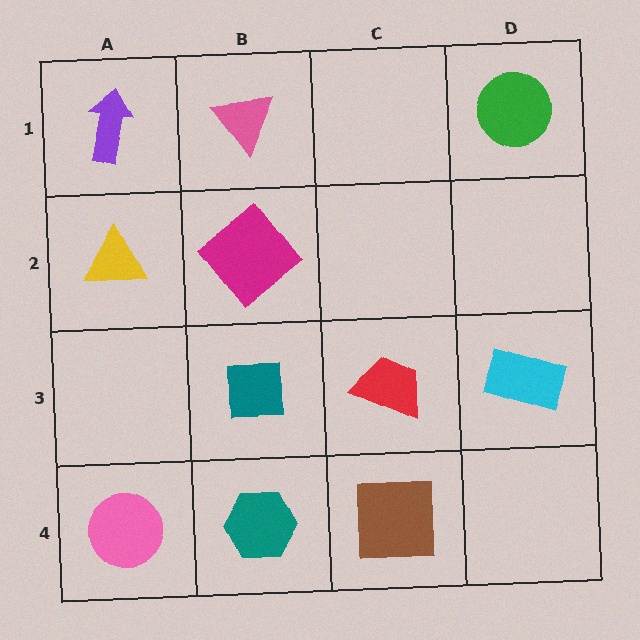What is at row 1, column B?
A pink triangle.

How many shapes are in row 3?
3 shapes.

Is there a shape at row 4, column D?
No, that cell is empty.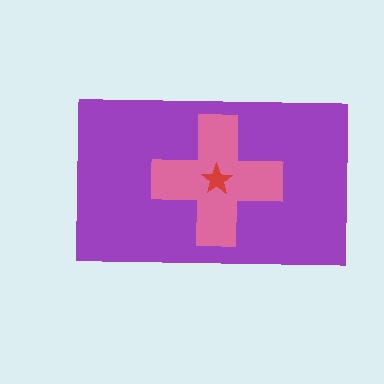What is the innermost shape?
The red star.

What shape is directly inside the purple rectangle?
The pink cross.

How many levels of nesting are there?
3.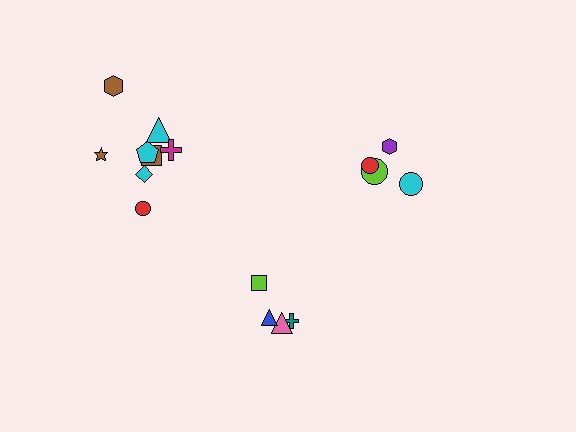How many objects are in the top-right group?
There are 4 objects.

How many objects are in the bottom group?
There are 4 objects.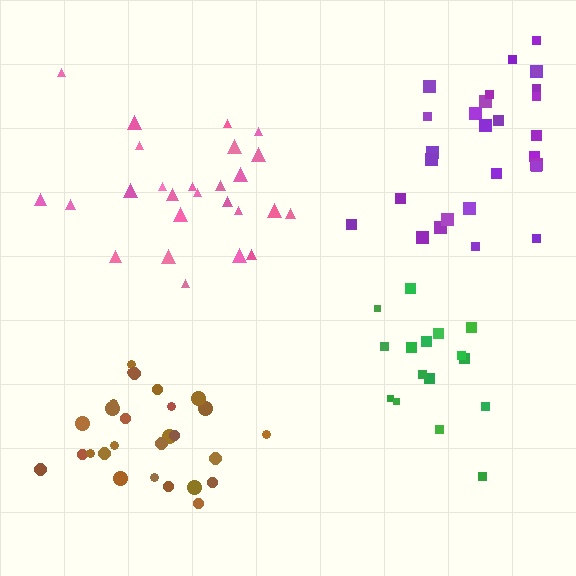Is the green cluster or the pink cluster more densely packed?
Green.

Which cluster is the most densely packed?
Brown.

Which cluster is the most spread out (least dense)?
Pink.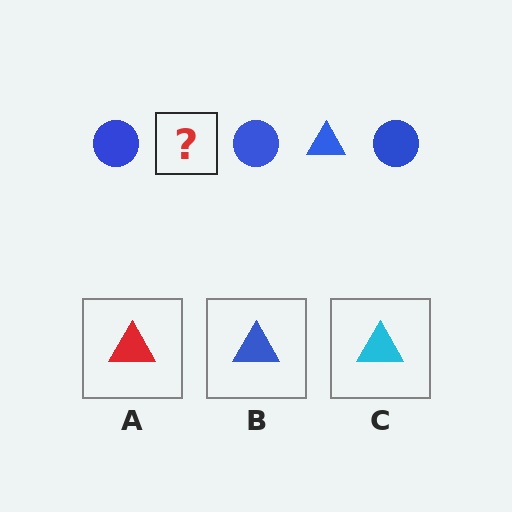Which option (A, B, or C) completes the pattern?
B.